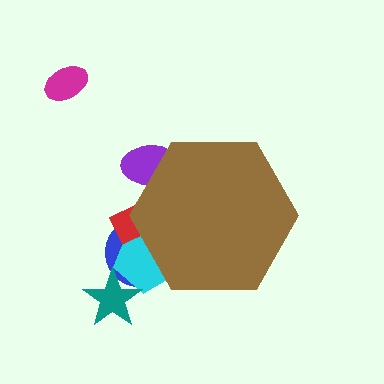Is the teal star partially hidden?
No, the teal star is fully visible.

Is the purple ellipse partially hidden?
Yes, the purple ellipse is partially hidden behind the brown hexagon.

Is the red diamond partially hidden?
Yes, the red diamond is partially hidden behind the brown hexagon.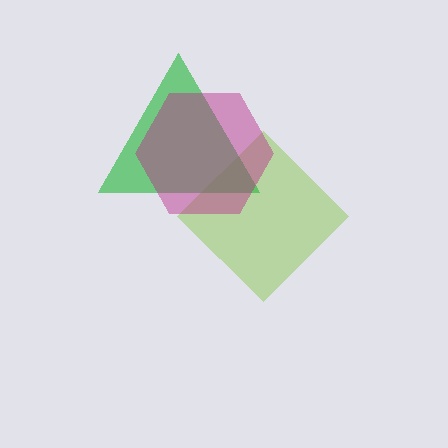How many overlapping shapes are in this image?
There are 3 overlapping shapes in the image.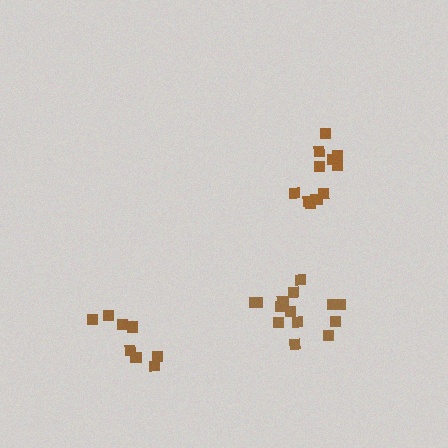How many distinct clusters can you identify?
There are 3 distinct clusters.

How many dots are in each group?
Group 1: 14 dots, Group 2: 11 dots, Group 3: 8 dots (33 total).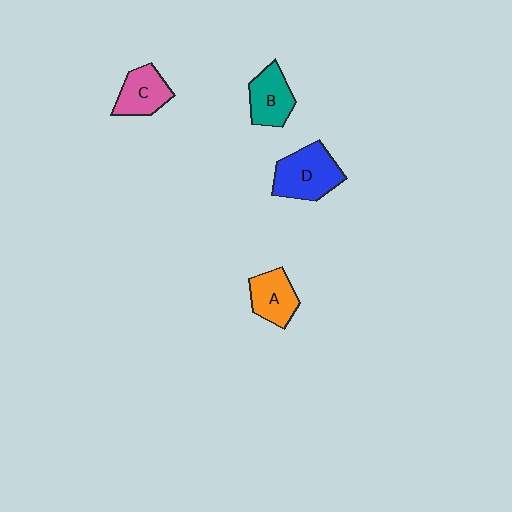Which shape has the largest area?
Shape D (blue).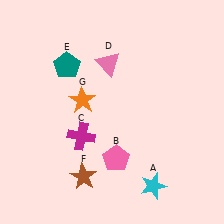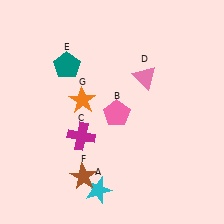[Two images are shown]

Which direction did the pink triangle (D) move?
The pink triangle (D) moved right.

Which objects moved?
The objects that moved are: the cyan star (A), the pink pentagon (B), the pink triangle (D).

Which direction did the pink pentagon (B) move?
The pink pentagon (B) moved up.